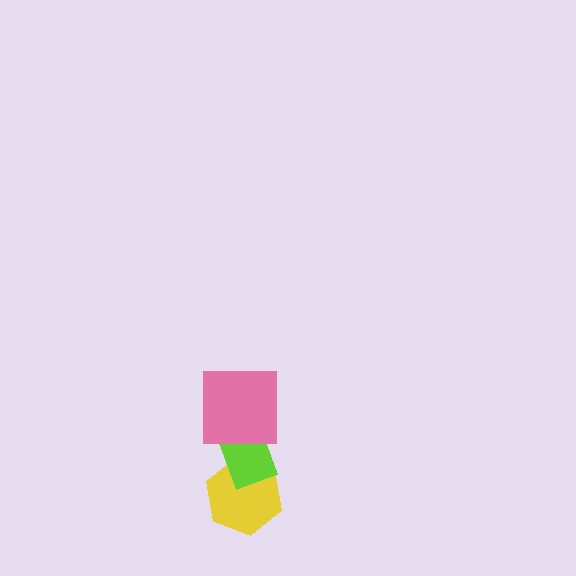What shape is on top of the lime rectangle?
The pink square is on top of the lime rectangle.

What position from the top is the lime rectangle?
The lime rectangle is 2nd from the top.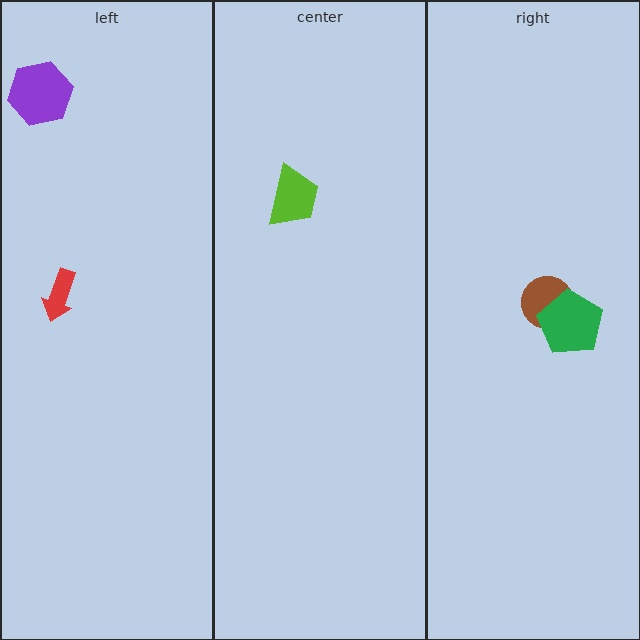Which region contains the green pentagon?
The right region.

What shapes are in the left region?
The red arrow, the purple hexagon.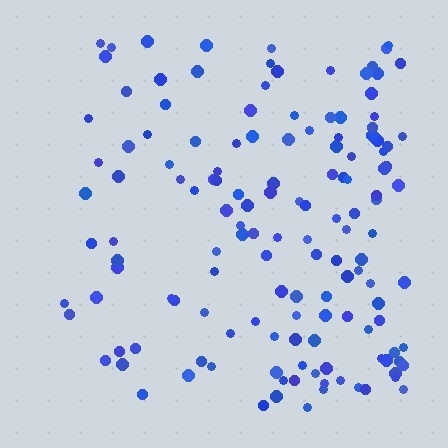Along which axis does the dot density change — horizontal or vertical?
Horizontal.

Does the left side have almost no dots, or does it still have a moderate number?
Still a moderate number, just noticeably fewer than the right.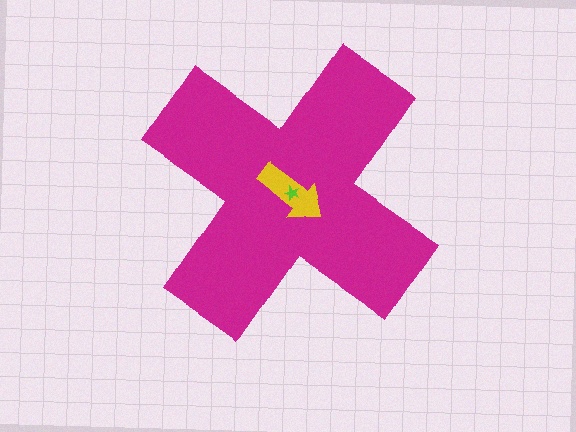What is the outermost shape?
The magenta cross.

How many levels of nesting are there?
3.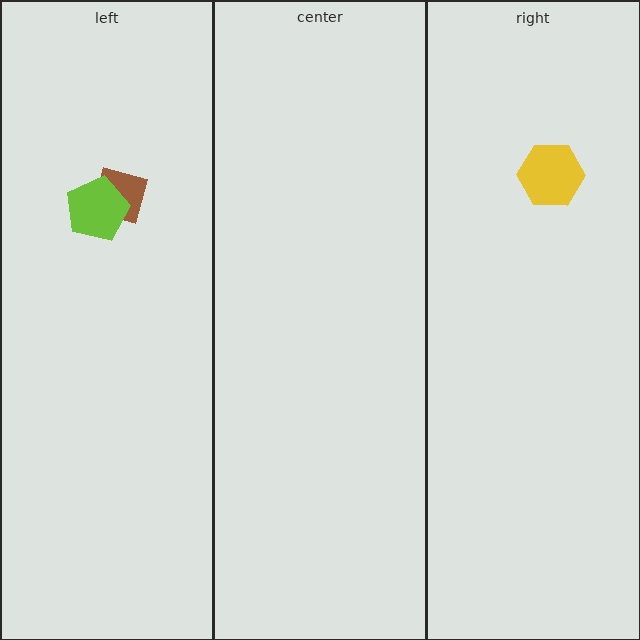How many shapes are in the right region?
1.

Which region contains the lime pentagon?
The left region.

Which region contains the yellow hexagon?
The right region.